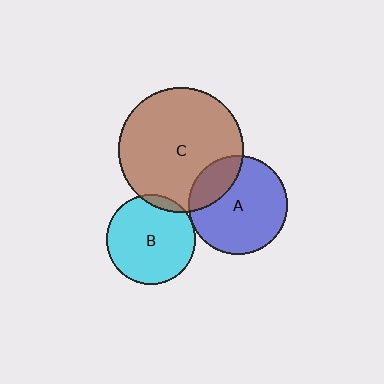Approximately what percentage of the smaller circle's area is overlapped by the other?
Approximately 5%.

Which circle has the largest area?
Circle C (brown).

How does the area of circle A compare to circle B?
Approximately 1.2 times.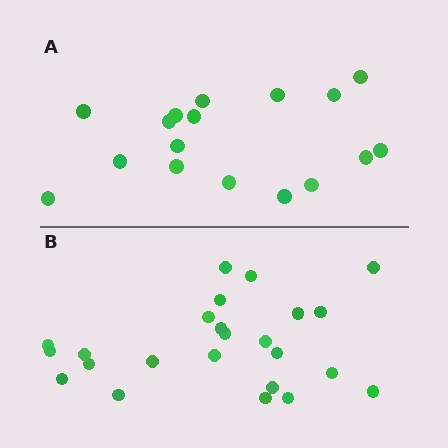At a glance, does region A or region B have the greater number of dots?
Region B (the bottom region) has more dots.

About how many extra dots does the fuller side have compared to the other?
Region B has roughly 8 or so more dots than region A.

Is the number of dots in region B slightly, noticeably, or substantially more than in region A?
Region B has noticeably more, but not dramatically so. The ratio is roughly 1.4 to 1.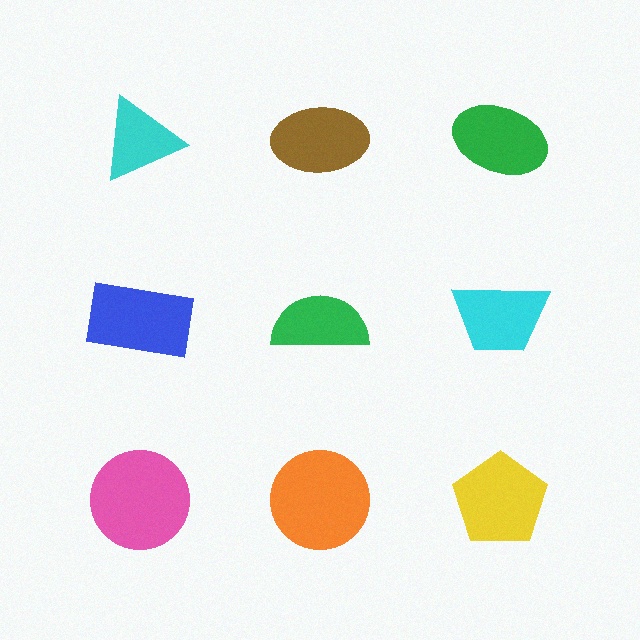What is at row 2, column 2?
A green semicircle.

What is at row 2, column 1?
A blue rectangle.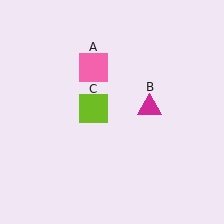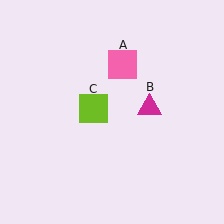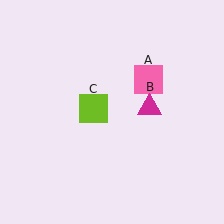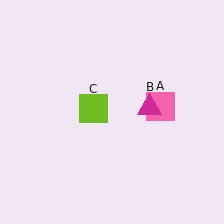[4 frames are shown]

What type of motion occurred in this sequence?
The pink square (object A) rotated clockwise around the center of the scene.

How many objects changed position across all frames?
1 object changed position: pink square (object A).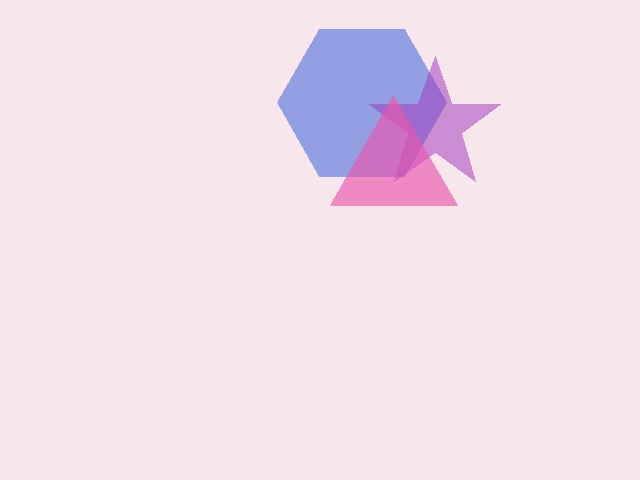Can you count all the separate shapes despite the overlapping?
Yes, there are 3 separate shapes.